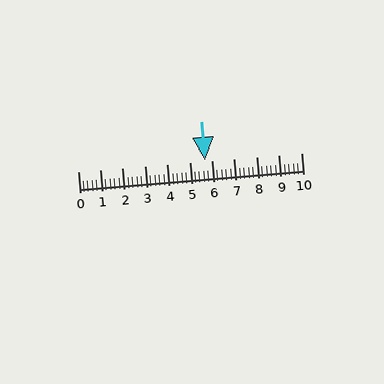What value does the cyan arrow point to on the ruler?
The cyan arrow points to approximately 5.7.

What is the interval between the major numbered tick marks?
The major tick marks are spaced 1 units apart.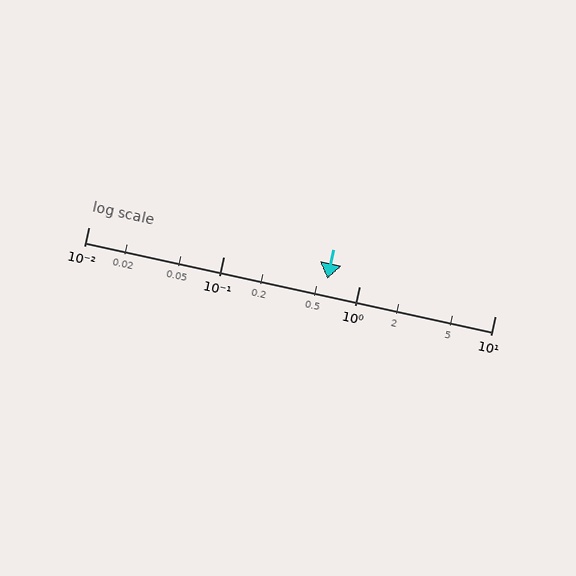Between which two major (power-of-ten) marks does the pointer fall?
The pointer is between 0.1 and 1.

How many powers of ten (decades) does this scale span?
The scale spans 3 decades, from 0.01 to 10.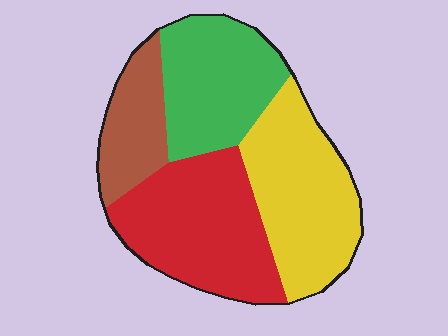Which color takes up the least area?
Brown, at roughly 15%.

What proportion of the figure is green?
Green takes up between a sixth and a third of the figure.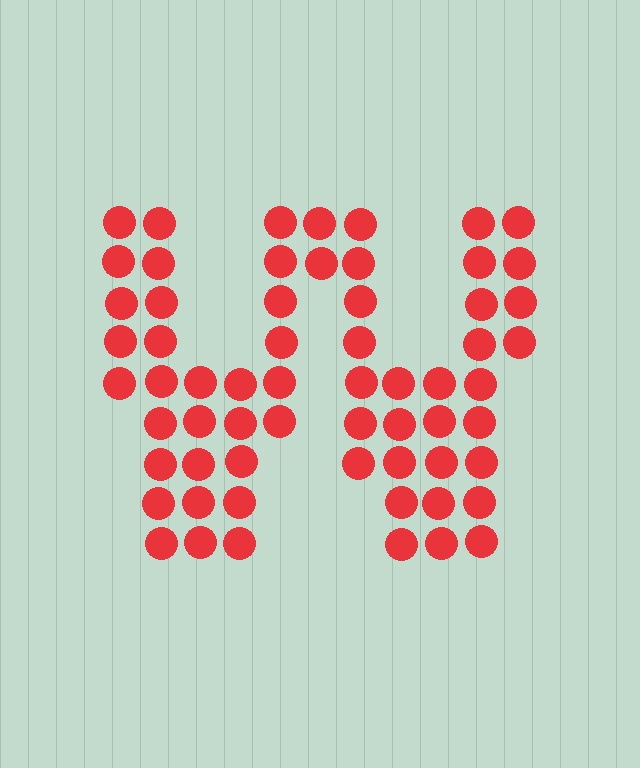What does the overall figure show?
The overall figure shows the letter W.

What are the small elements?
The small elements are circles.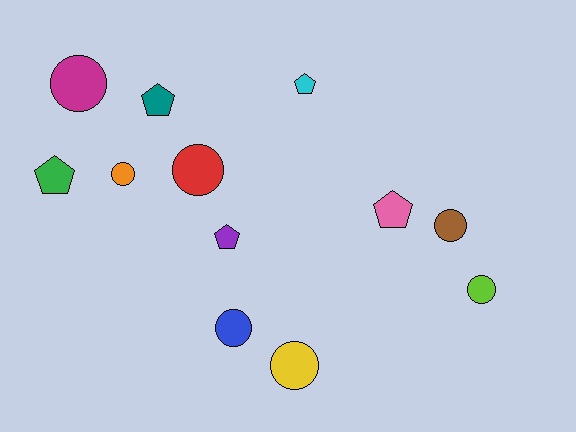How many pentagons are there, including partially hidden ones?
There are 5 pentagons.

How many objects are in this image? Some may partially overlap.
There are 12 objects.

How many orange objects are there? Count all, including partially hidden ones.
There is 1 orange object.